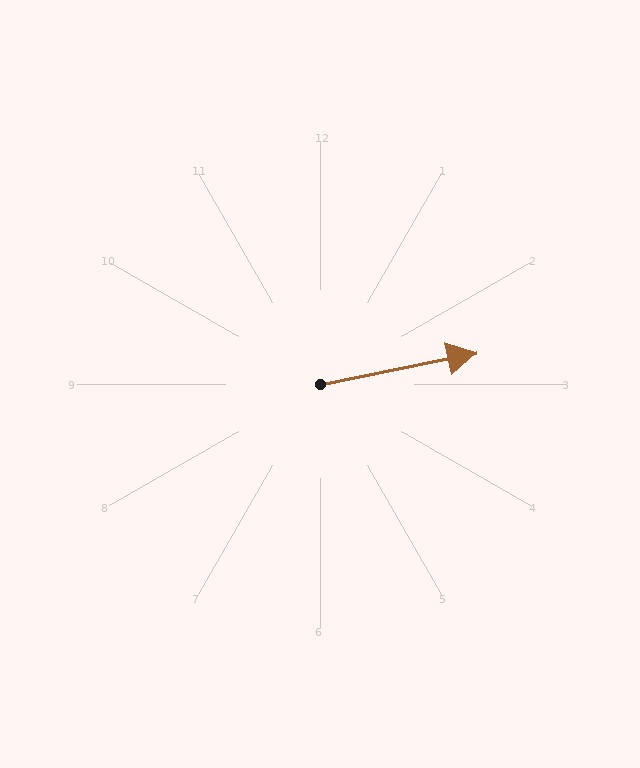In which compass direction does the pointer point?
East.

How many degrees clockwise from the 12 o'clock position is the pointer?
Approximately 79 degrees.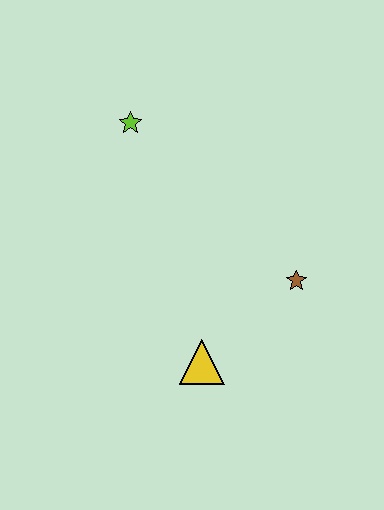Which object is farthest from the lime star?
The yellow triangle is farthest from the lime star.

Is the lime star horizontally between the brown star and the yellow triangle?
No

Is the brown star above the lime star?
No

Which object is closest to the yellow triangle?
The brown star is closest to the yellow triangle.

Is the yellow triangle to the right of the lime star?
Yes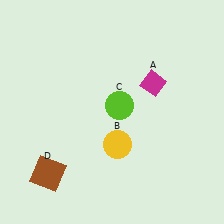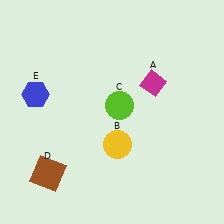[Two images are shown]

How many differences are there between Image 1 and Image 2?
There is 1 difference between the two images.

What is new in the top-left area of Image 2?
A blue hexagon (E) was added in the top-left area of Image 2.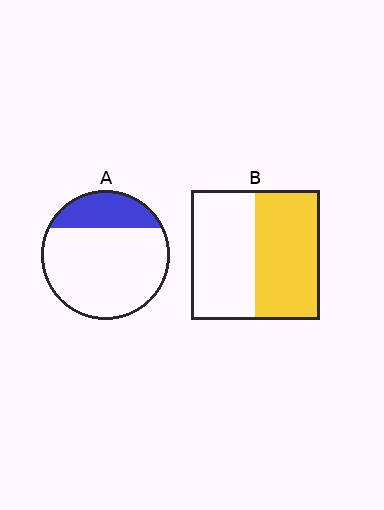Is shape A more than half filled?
No.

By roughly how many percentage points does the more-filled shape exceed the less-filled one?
By roughly 25 percentage points (B over A).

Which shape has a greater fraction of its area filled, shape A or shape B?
Shape B.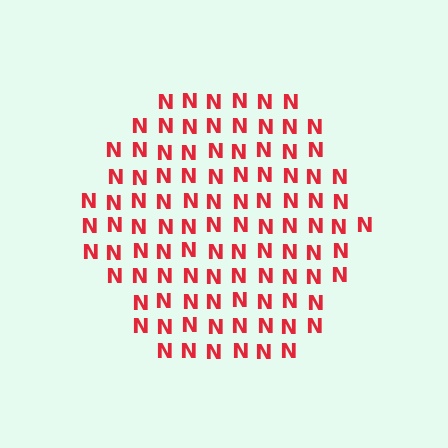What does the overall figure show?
The overall figure shows a hexagon.